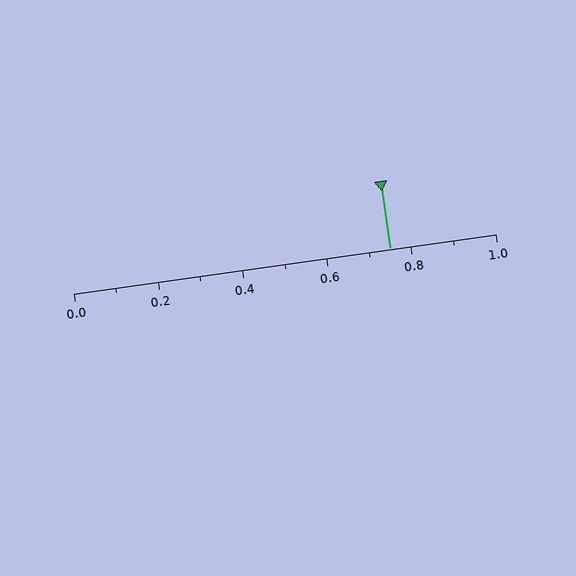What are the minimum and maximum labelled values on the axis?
The axis runs from 0.0 to 1.0.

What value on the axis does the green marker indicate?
The marker indicates approximately 0.75.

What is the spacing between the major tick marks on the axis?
The major ticks are spaced 0.2 apart.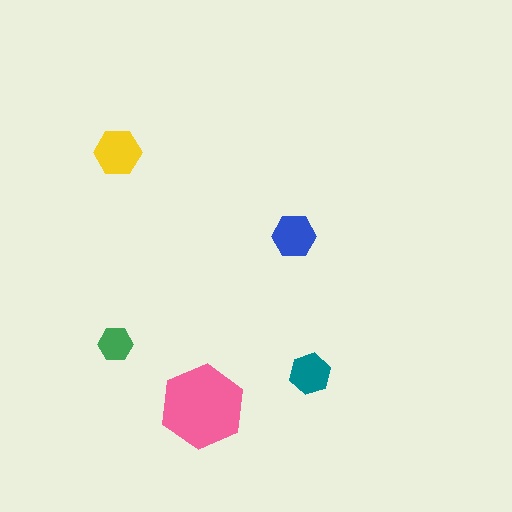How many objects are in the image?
There are 5 objects in the image.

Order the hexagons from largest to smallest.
the pink one, the yellow one, the blue one, the teal one, the green one.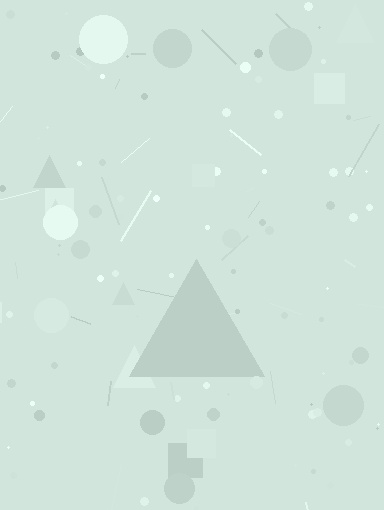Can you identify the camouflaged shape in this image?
The camouflaged shape is a triangle.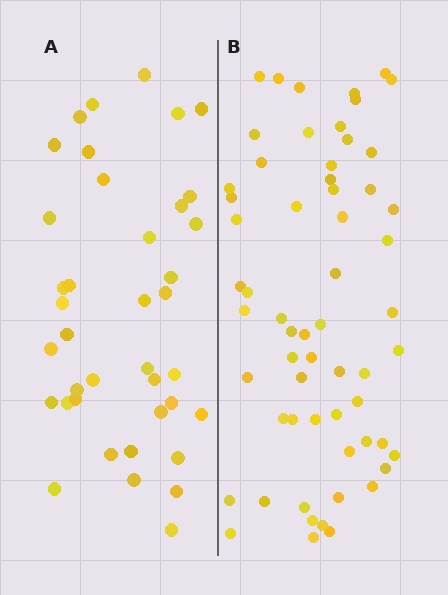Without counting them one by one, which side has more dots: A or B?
Region B (the right region) has more dots.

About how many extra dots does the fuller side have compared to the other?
Region B has approximately 20 more dots than region A.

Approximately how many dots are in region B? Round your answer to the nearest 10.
About 60 dots.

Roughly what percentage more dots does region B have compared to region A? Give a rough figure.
About 55% more.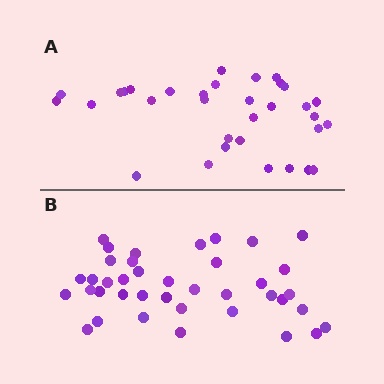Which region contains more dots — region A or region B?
Region B (the bottom region) has more dots.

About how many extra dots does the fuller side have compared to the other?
Region B has about 6 more dots than region A.